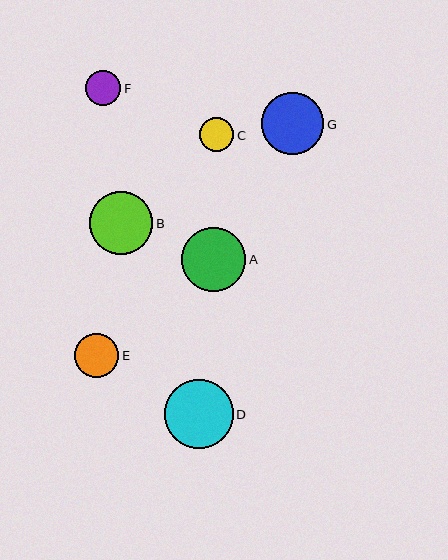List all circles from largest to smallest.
From largest to smallest: D, A, B, G, E, F, C.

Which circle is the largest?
Circle D is the largest with a size of approximately 69 pixels.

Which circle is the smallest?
Circle C is the smallest with a size of approximately 35 pixels.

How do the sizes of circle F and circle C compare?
Circle F and circle C are approximately the same size.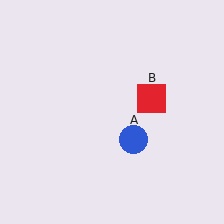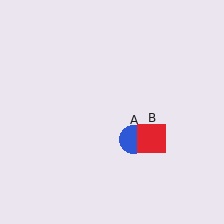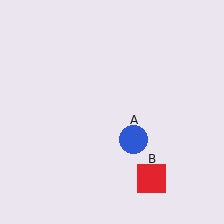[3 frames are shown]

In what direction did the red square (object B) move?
The red square (object B) moved down.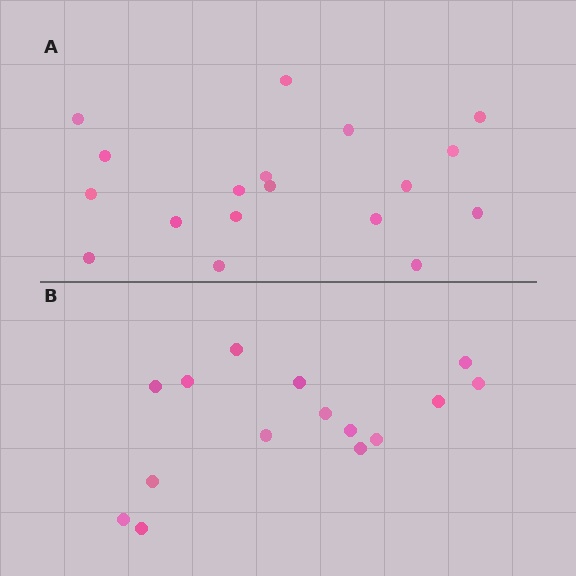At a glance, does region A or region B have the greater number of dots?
Region A (the top region) has more dots.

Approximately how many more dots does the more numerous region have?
Region A has just a few more — roughly 2 or 3 more dots than region B.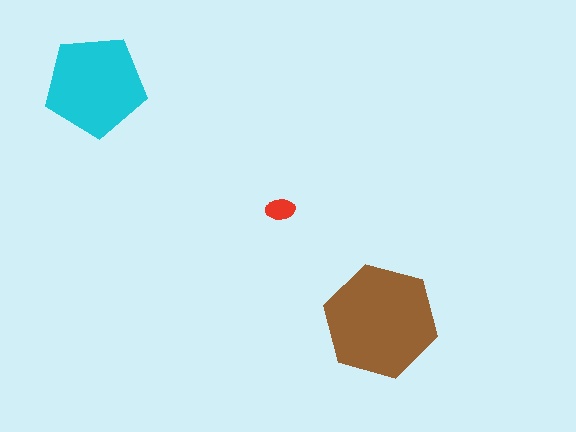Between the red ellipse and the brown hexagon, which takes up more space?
The brown hexagon.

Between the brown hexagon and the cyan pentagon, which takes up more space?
The brown hexagon.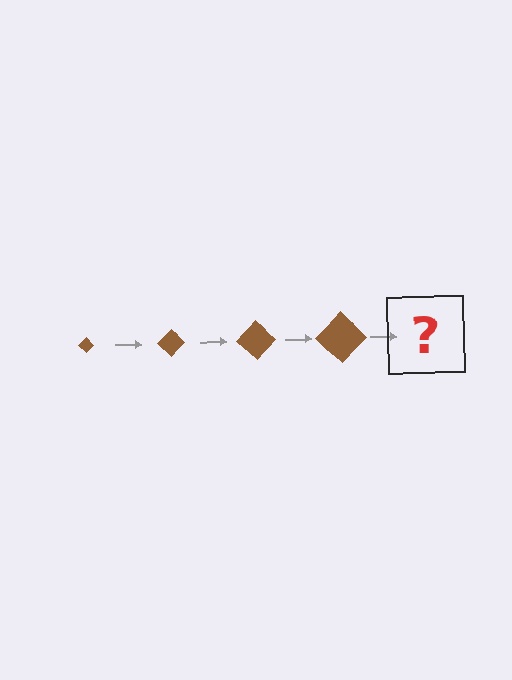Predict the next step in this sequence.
The next step is a brown diamond, larger than the previous one.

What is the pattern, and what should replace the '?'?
The pattern is that the diamond gets progressively larger each step. The '?' should be a brown diamond, larger than the previous one.